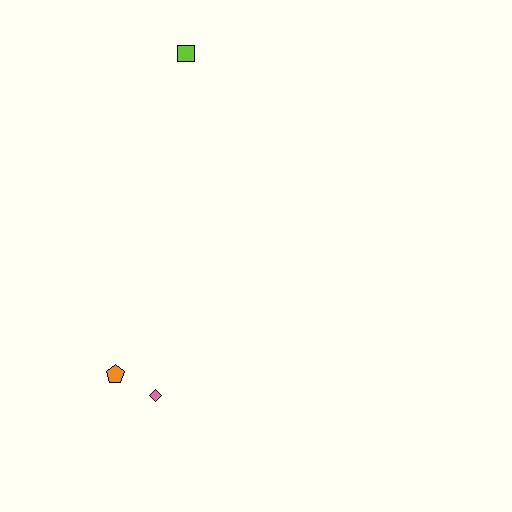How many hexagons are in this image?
There are no hexagons.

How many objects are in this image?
There are 3 objects.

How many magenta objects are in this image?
There are no magenta objects.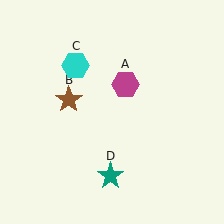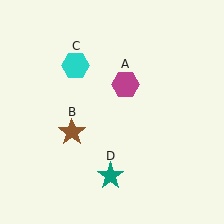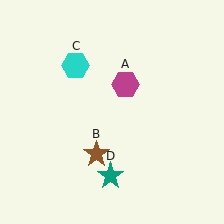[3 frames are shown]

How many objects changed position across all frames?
1 object changed position: brown star (object B).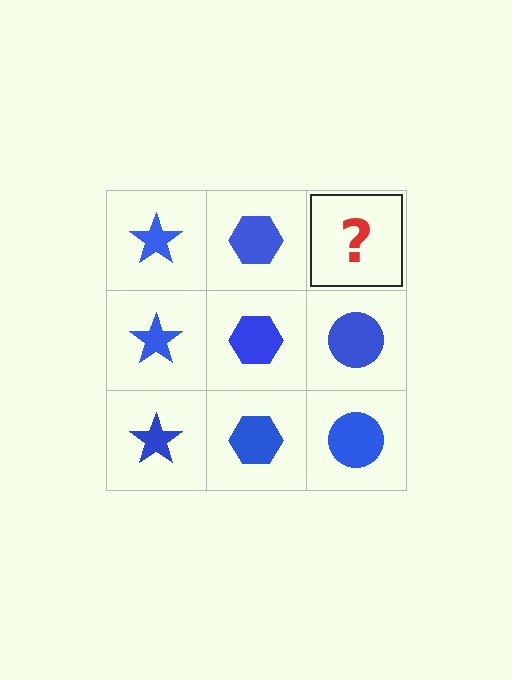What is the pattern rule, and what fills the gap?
The rule is that each column has a consistent shape. The gap should be filled with a blue circle.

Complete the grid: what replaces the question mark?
The question mark should be replaced with a blue circle.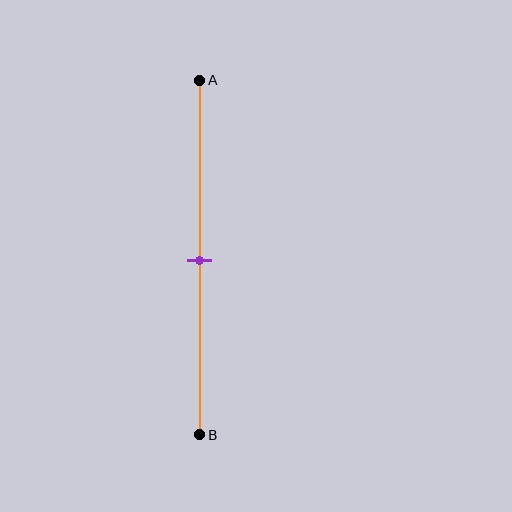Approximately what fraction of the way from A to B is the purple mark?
The purple mark is approximately 50% of the way from A to B.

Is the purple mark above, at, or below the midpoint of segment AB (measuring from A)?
The purple mark is approximately at the midpoint of segment AB.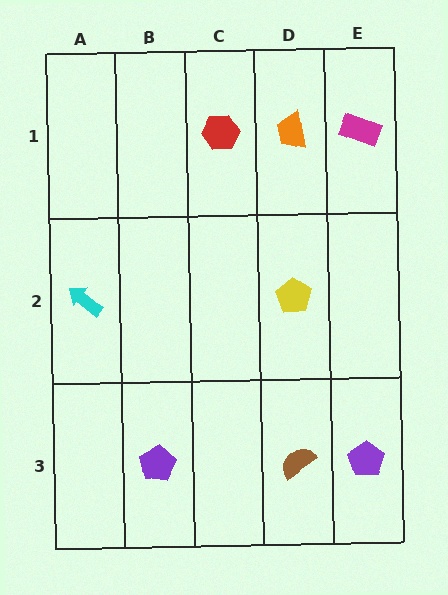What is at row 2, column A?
A cyan arrow.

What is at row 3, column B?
A purple pentagon.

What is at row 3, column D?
A brown semicircle.